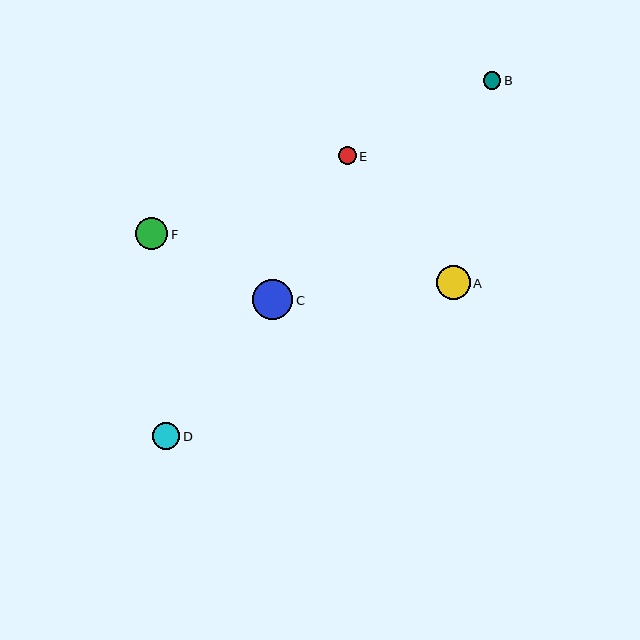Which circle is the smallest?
Circle B is the smallest with a size of approximately 17 pixels.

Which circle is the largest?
Circle C is the largest with a size of approximately 41 pixels.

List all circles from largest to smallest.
From largest to smallest: C, A, F, D, E, B.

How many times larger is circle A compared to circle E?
Circle A is approximately 1.9 times the size of circle E.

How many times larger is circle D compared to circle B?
Circle D is approximately 1.6 times the size of circle B.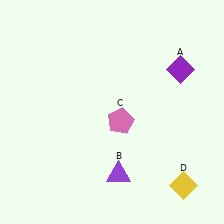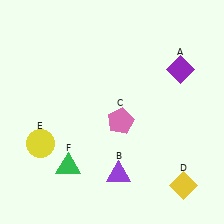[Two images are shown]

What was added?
A yellow circle (E), a green triangle (F) were added in Image 2.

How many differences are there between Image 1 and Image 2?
There are 2 differences between the two images.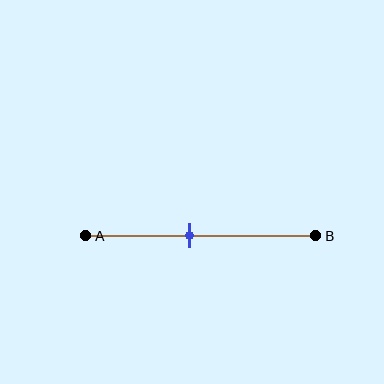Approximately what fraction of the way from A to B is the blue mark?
The blue mark is approximately 45% of the way from A to B.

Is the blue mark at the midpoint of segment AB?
No, the mark is at about 45% from A, not at the 50% midpoint.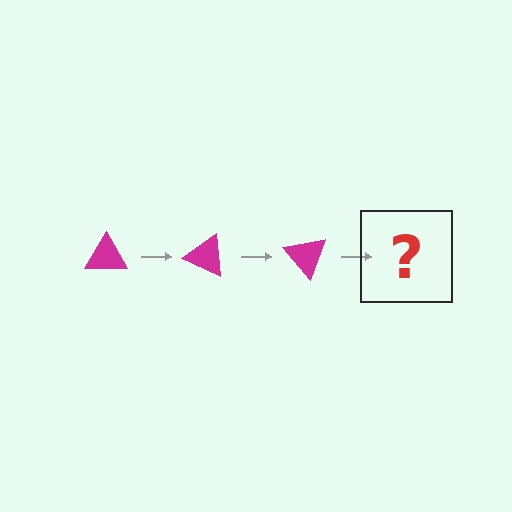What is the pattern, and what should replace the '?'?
The pattern is that the triangle rotates 25 degrees each step. The '?' should be a magenta triangle rotated 75 degrees.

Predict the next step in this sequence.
The next step is a magenta triangle rotated 75 degrees.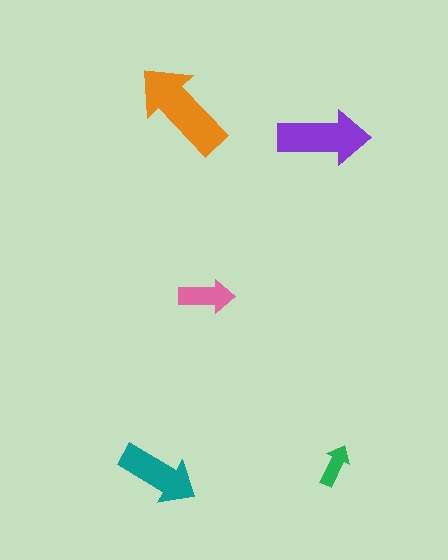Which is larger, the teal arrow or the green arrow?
The teal one.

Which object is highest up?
The orange arrow is topmost.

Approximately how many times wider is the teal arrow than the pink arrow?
About 1.5 times wider.